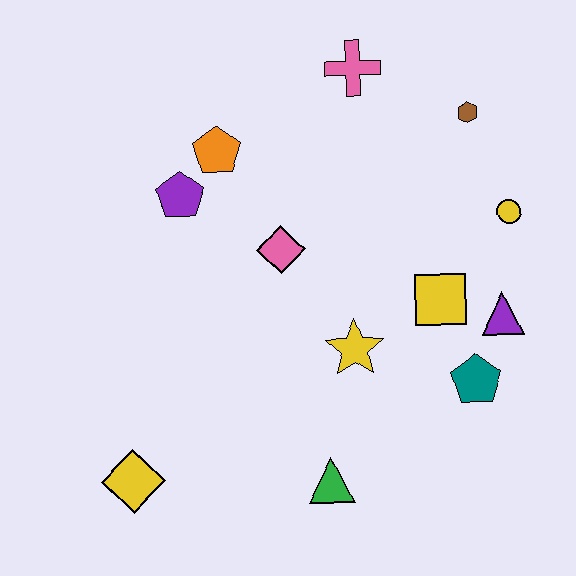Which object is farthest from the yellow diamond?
The brown hexagon is farthest from the yellow diamond.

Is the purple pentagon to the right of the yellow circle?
No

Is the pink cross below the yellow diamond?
No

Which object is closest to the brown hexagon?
The yellow circle is closest to the brown hexagon.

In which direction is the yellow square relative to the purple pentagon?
The yellow square is to the right of the purple pentagon.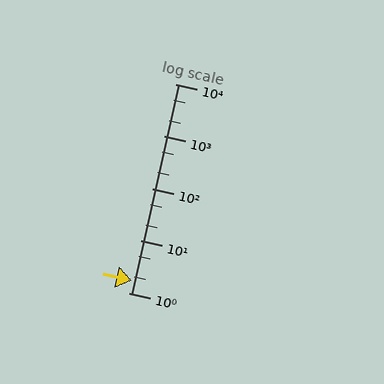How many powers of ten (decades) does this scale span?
The scale spans 4 decades, from 1 to 10000.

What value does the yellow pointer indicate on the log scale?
The pointer indicates approximately 1.7.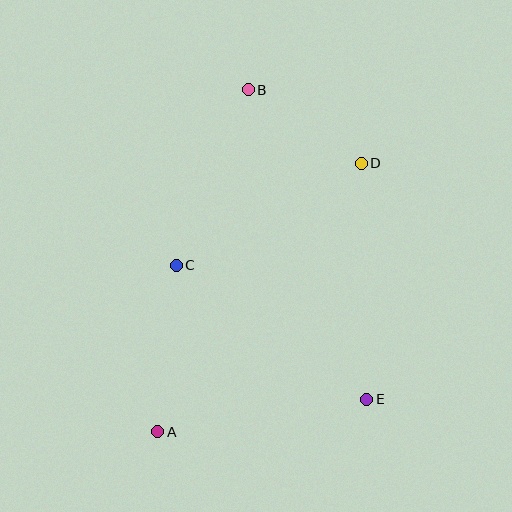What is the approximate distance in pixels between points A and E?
The distance between A and E is approximately 211 pixels.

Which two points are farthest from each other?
Points A and B are farthest from each other.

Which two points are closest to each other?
Points B and D are closest to each other.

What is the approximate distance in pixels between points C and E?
The distance between C and E is approximately 233 pixels.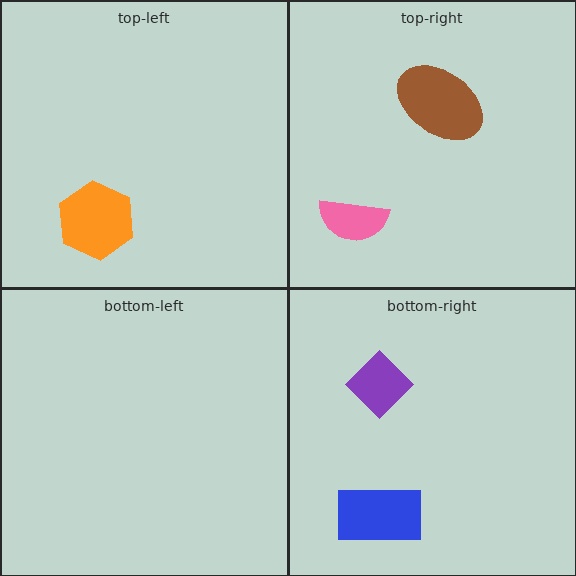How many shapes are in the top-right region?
2.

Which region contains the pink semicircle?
The top-right region.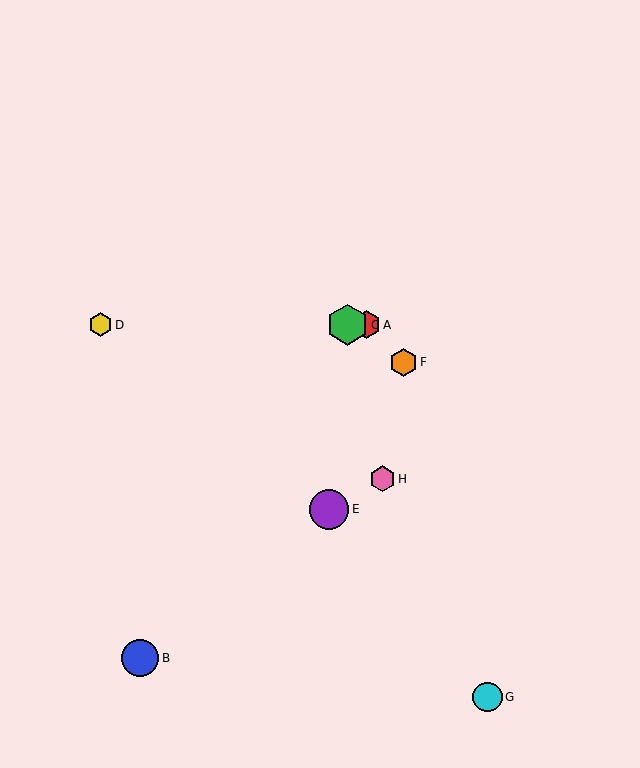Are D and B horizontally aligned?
No, D is at y≈325 and B is at y≈658.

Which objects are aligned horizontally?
Objects A, C, D are aligned horizontally.